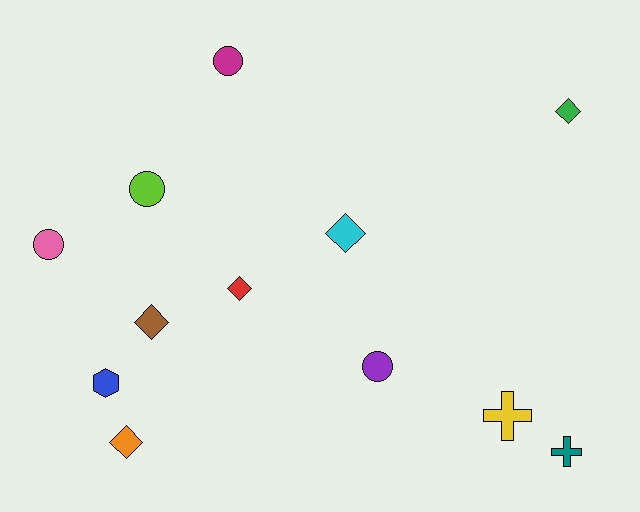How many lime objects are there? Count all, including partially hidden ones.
There is 1 lime object.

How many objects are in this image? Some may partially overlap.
There are 12 objects.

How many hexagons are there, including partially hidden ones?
There is 1 hexagon.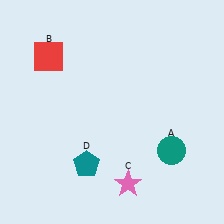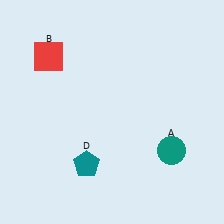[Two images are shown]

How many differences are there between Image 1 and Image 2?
There is 1 difference between the two images.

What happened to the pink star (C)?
The pink star (C) was removed in Image 2. It was in the bottom-right area of Image 1.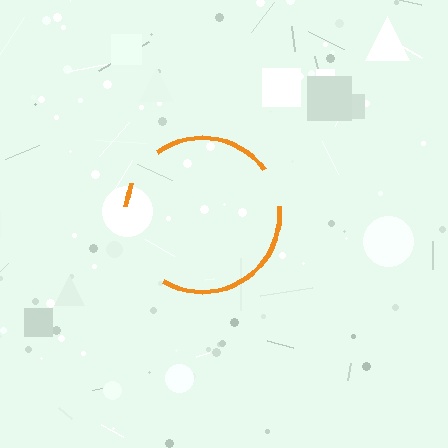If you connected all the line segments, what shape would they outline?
They would outline a circle.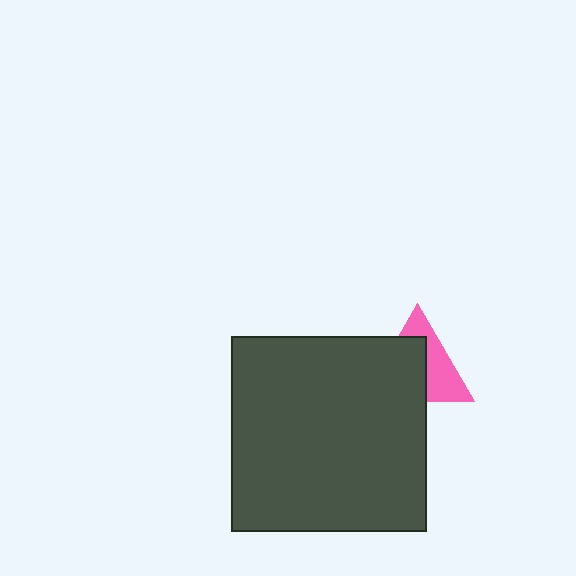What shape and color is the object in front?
The object in front is a dark gray square.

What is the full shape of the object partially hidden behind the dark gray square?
The partially hidden object is a pink triangle.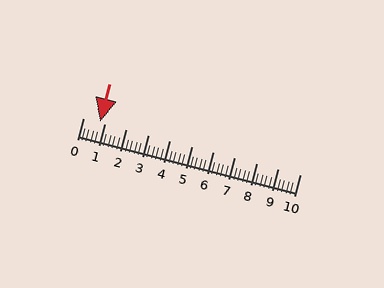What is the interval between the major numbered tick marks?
The major tick marks are spaced 1 units apart.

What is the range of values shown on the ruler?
The ruler shows values from 0 to 10.